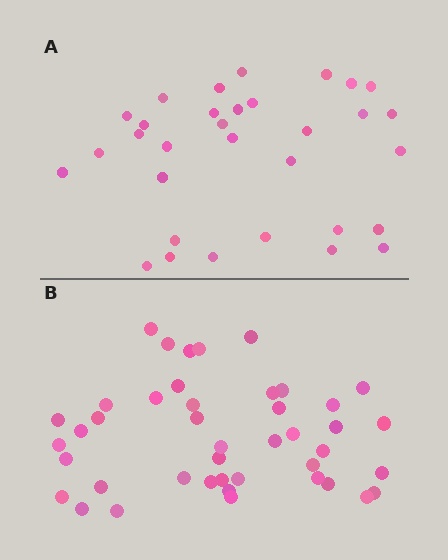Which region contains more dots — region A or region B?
Region B (the bottom region) has more dots.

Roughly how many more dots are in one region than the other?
Region B has roughly 12 or so more dots than region A.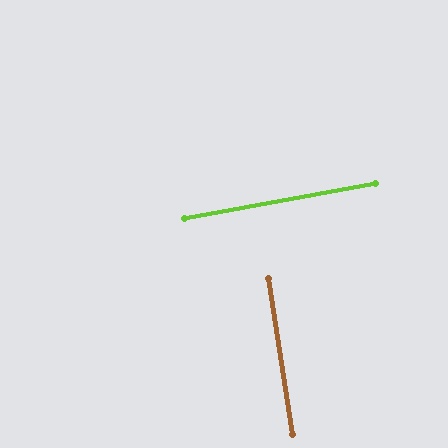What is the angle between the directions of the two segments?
Approximately 89 degrees.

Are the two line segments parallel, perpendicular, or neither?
Perpendicular — they meet at approximately 89°.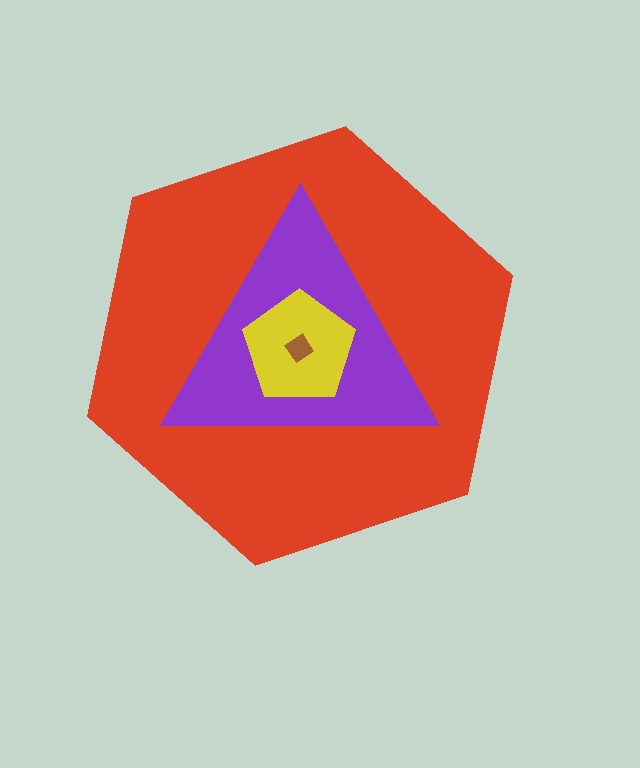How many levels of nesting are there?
4.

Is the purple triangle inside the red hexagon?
Yes.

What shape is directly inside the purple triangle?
The yellow pentagon.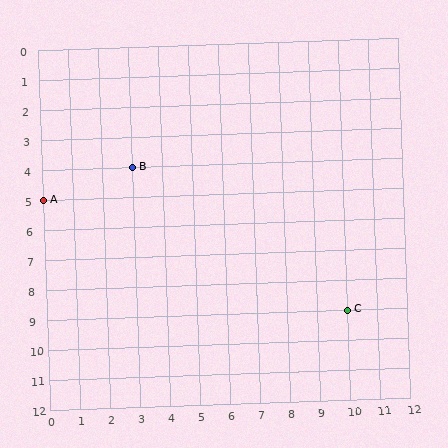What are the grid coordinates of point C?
Point C is at grid coordinates (10, 9).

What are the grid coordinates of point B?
Point B is at grid coordinates (3, 4).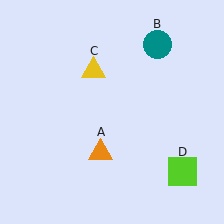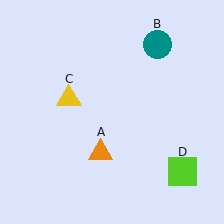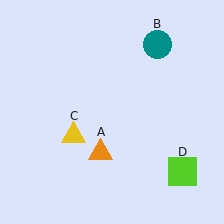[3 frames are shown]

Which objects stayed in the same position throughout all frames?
Orange triangle (object A) and teal circle (object B) and lime square (object D) remained stationary.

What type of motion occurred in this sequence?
The yellow triangle (object C) rotated counterclockwise around the center of the scene.